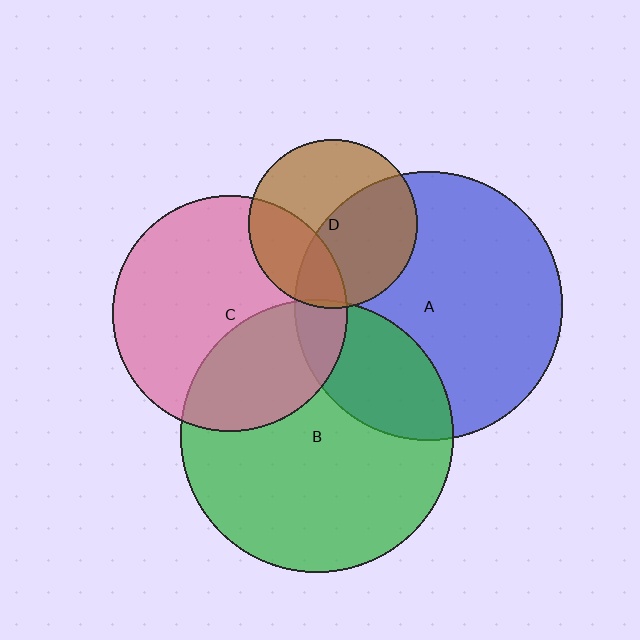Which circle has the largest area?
Circle B (green).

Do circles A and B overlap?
Yes.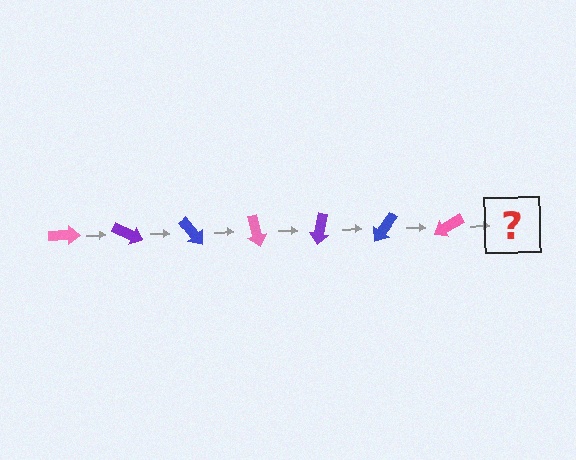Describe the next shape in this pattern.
It should be a purple arrow, rotated 175 degrees from the start.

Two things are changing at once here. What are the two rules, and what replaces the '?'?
The two rules are that it rotates 25 degrees each step and the color cycles through pink, purple, and blue. The '?' should be a purple arrow, rotated 175 degrees from the start.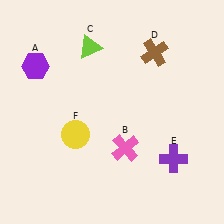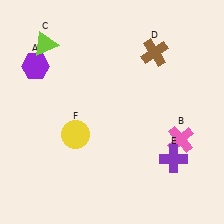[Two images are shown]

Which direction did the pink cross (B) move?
The pink cross (B) moved right.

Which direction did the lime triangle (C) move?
The lime triangle (C) moved left.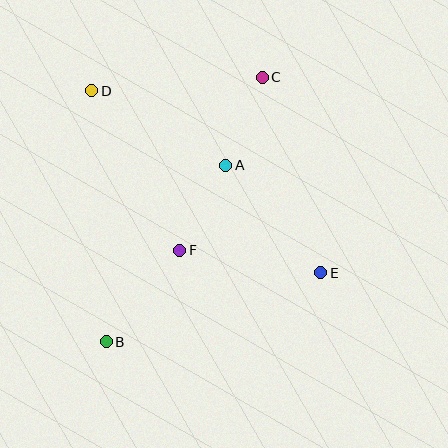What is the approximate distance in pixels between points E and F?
The distance between E and F is approximately 143 pixels.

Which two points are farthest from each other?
Points B and C are farthest from each other.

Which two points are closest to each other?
Points A and C are closest to each other.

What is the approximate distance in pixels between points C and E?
The distance between C and E is approximately 204 pixels.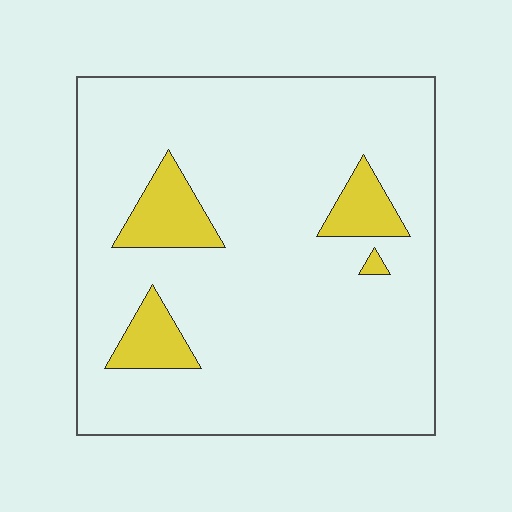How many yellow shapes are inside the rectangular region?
4.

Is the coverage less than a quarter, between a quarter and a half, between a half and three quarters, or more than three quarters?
Less than a quarter.